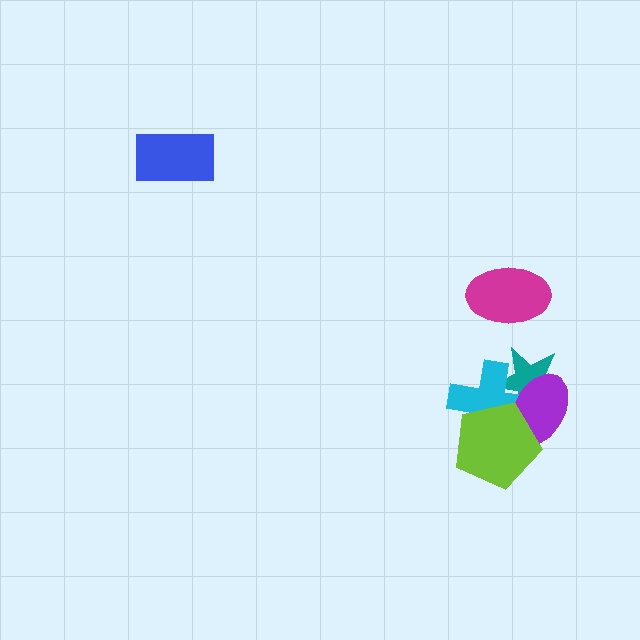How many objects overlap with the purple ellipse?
3 objects overlap with the purple ellipse.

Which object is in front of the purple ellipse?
The lime pentagon is in front of the purple ellipse.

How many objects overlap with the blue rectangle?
0 objects overlap with the blue rectangle.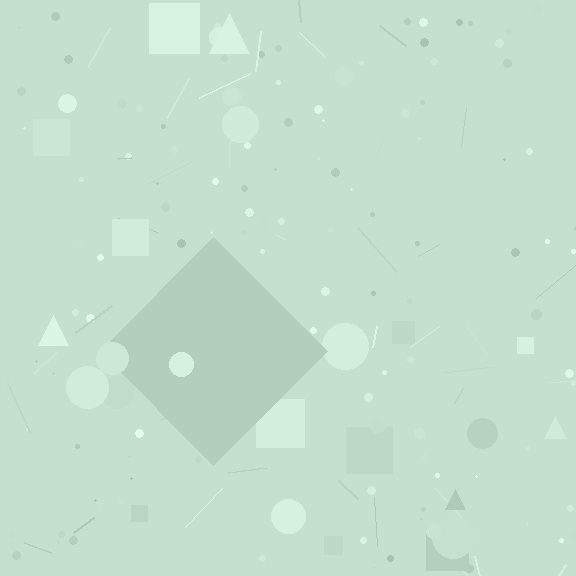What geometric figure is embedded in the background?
A diamond is embedded in the background.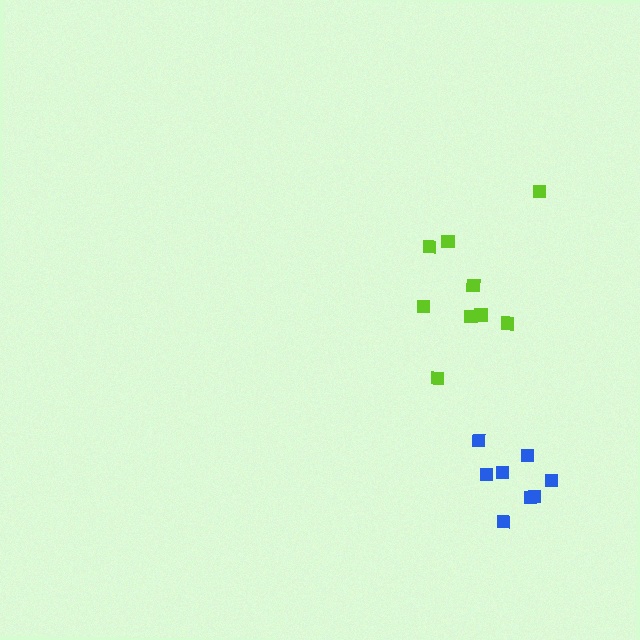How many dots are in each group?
Group 1: 9 dots, Group 2: 8 dots (17 total).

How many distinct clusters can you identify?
There are 2 distinct clusters.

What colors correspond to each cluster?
The clusters are colored: lime, blue.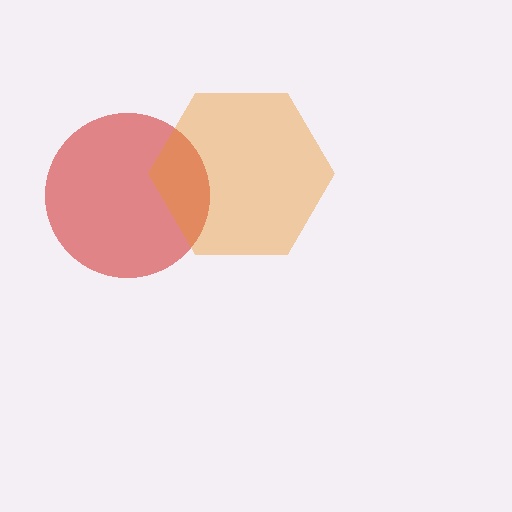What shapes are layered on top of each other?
The layered shapes are: a red circle, an orange hexagon.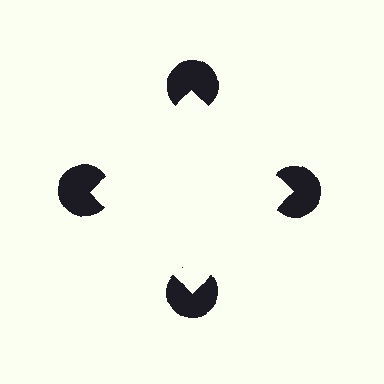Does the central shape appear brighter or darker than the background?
It typically appears slightly brighter than the background, even though no actual brightness change is drawn.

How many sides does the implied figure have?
4 sides.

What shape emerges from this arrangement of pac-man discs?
An illusory square — its edges are inferred from the aligned wedge cuts in the pac-man discs, not physically drawn.